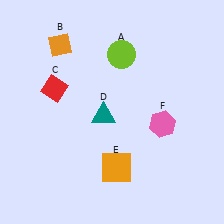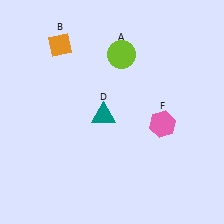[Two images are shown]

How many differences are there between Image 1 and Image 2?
There are 2 differences between the two images.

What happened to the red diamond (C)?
The red diamond (C) was removed in Image 2. It was in the top-left area of Image 1.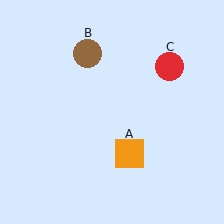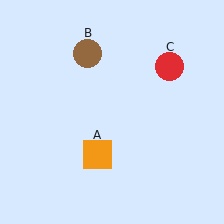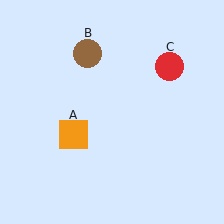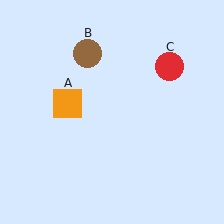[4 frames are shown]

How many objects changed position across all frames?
1 object changed position: orange square (object A).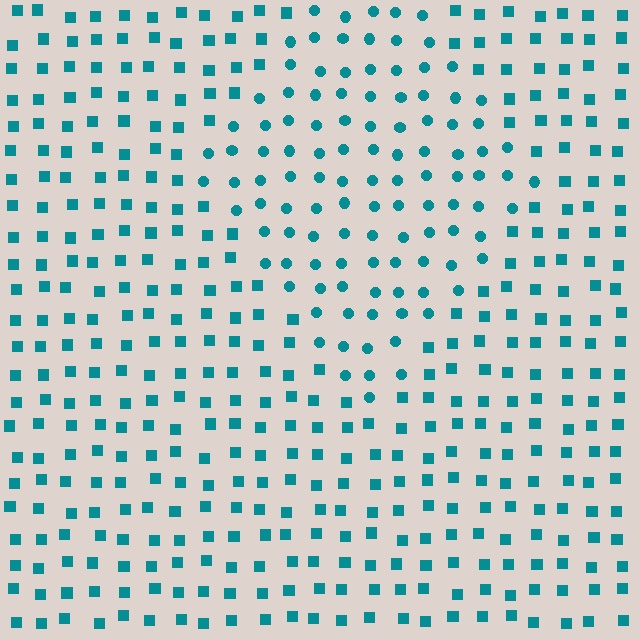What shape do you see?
I see a diamond.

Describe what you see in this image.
The image is filled with small teal elements arranged in a uniform grid. A diamond-shaped region contains circles, while the surrounding area contains squares. The boundary is defined purely by the change in element shape.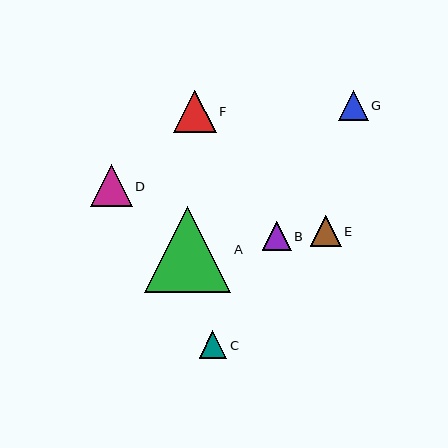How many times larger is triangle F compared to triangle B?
Triangle F is approximately 1.5 times the size of triangle B.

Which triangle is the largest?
Triangle A is the largest with a size of approximately 86 pixels.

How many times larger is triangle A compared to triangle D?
Triangle A is approximately 2.0 times the size of triangle D.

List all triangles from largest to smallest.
From largest to smallest: A, F, D, E, G, B, C.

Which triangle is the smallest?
Triangle C is the smallest with a size of approximately 28 pixels.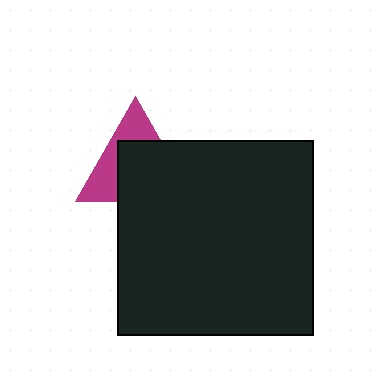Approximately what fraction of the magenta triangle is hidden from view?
Roughly 59% of the magenta triangle is hidden behind the black square.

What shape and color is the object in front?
The object in front is a black square.